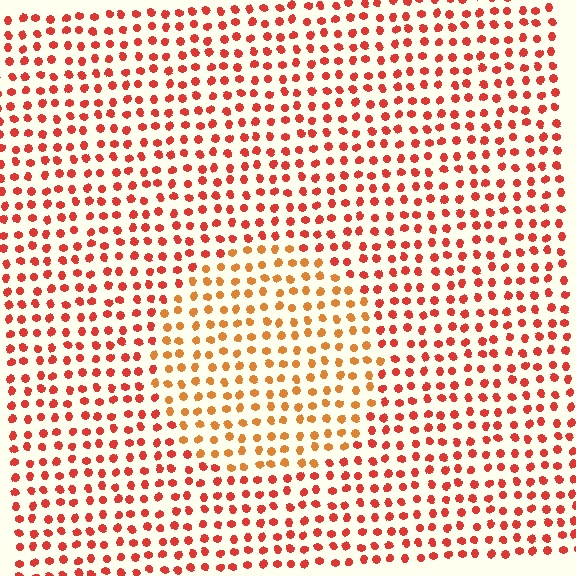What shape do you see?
I see a circle.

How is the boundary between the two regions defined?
The boundary is defined purely by a slight shift in hue (about 28 degrees). Spacing, size, and orientation are identical on both sides.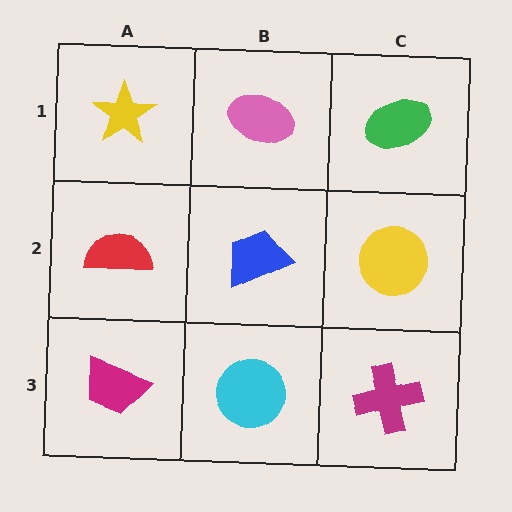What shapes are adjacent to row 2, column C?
A green ellipse (row 1, column C), a magenta cross (row 3, column C), a blue trapezoid (row 2, column B).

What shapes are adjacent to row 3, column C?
A yellow circle (row 2, column C), a cyan circle (row 3, column B).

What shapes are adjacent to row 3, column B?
A blue trapezoid (row 2, column B), a magenta trapezoid (row 3, column A), a magenta cross (row 3, column C).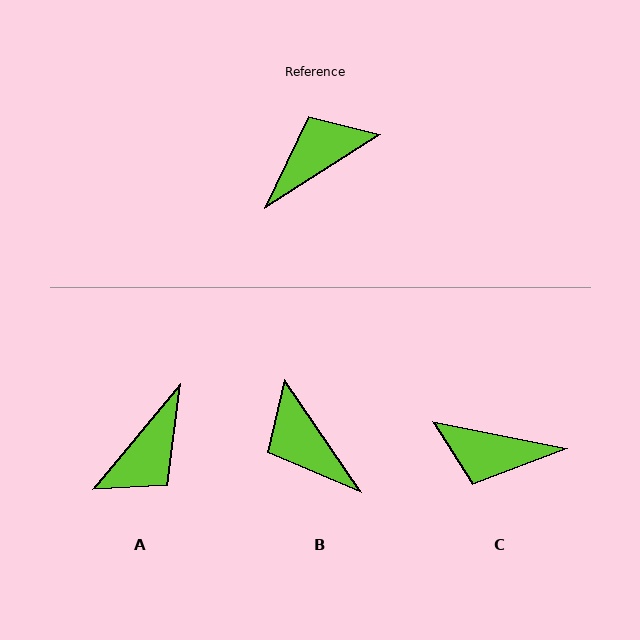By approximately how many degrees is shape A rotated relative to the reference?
Approximately 163 degrees clockwise.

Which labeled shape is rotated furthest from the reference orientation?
A, about 163 degrees away.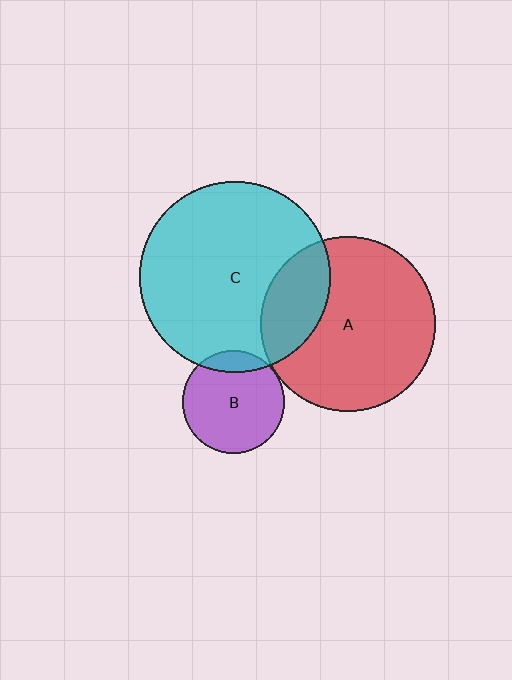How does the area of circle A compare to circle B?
Approximately 2.9 times.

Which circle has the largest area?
Circle C (cyan).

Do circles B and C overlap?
Yes.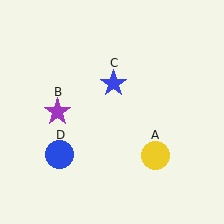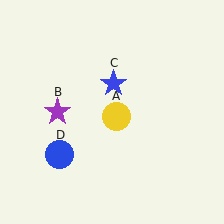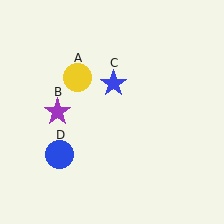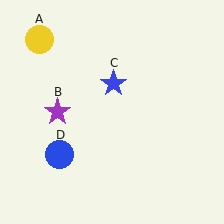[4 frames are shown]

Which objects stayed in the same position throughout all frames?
Purple star (object B) and blue star (object C) and blue circle (object D) remained stationary.